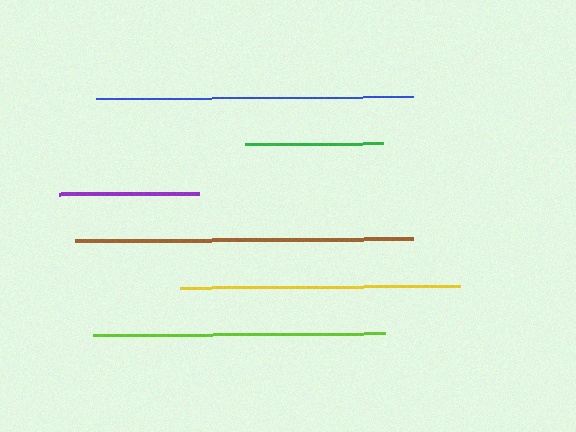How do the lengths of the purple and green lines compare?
The purple and green lines are approximately the same length.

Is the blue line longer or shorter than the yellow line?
The blue line is longer than the yellow line.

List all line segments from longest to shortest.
From longest to shortest: brown, blue, lime, yellow, purple, green.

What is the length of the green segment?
The green segment is approximately 138 pixels long.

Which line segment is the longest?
The brown line is the longest at approximately 338 pixels.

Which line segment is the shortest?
The green line is the shortest at approximately 138 pixels.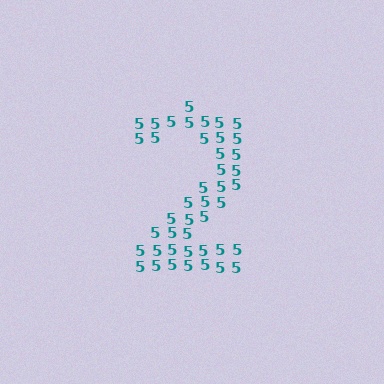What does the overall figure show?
The overall figure shows the digit 2.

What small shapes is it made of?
It is made of small digit 5's.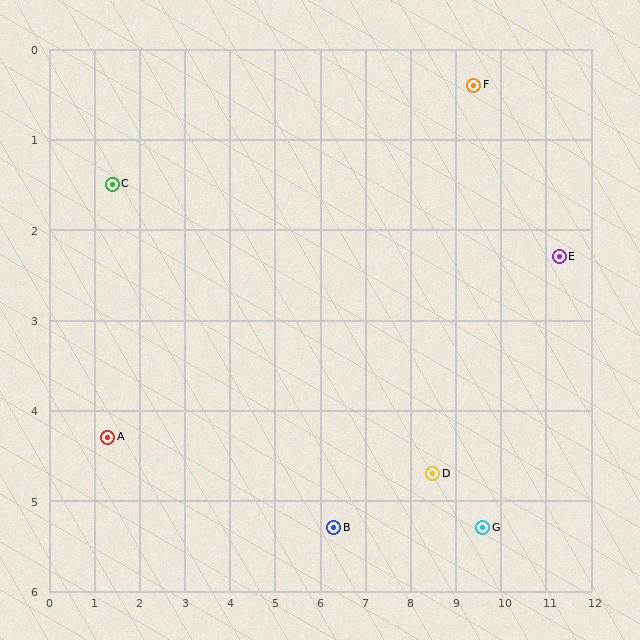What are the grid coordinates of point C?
Point C is at approximately (1.4, 1.5).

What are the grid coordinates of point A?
Point A is at approximately (1.3, 4.3).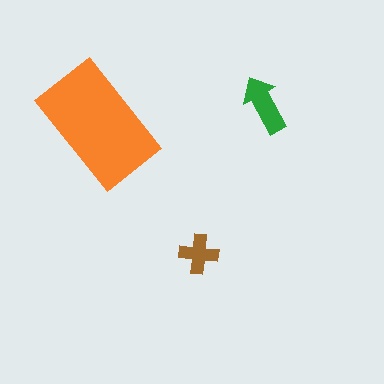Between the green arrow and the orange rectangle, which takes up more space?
The orange rectangle.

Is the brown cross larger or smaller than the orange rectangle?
Smaller.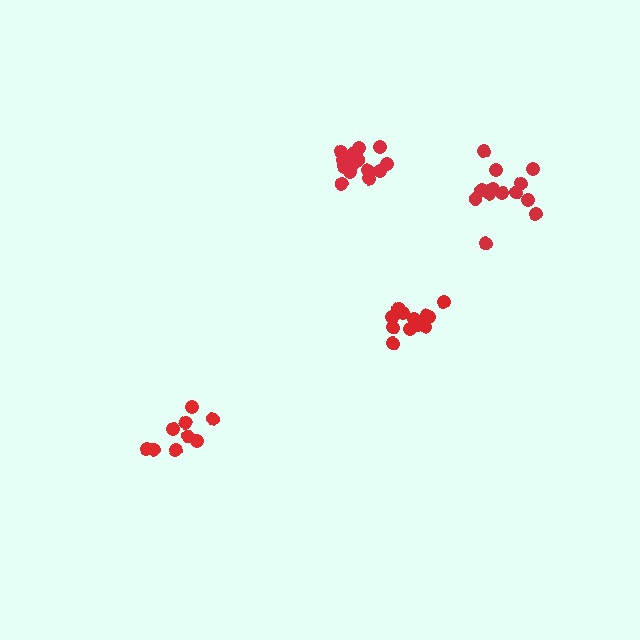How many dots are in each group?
Group 1: 13 dots, Group 2: 13 dots, Group 3: 14 dots, Group 4: 9 dots (49 total).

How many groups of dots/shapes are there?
There are 4 groups.